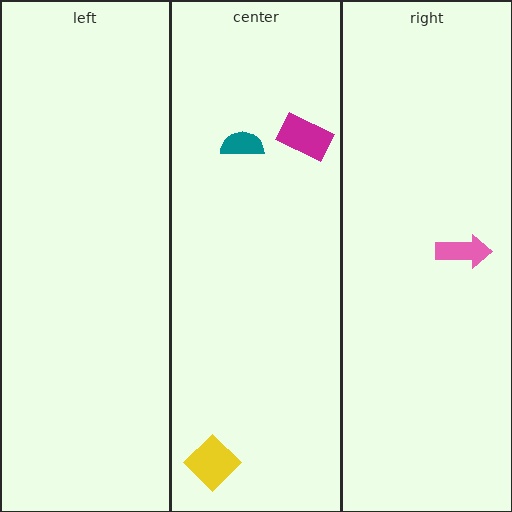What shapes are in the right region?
The pink arrow.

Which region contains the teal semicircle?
The center region.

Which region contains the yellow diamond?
The center region.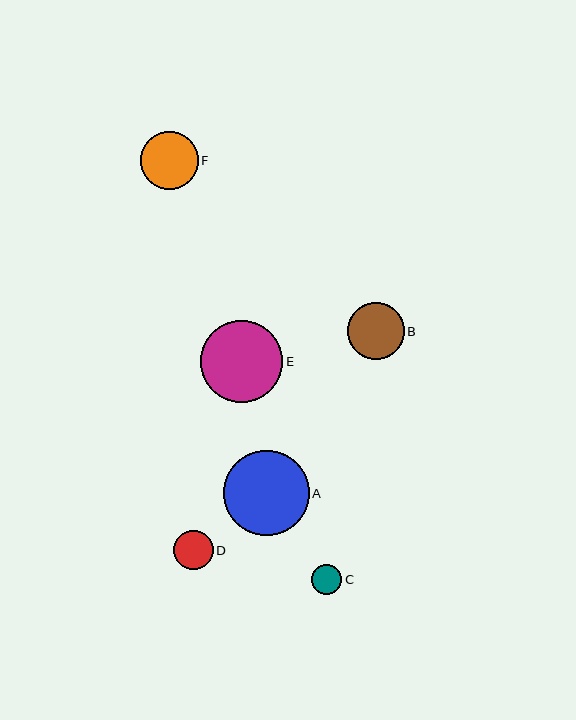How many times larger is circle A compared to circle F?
Circle A is approximately 1.5 times the size of circle F.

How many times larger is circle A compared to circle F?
Circle A is approximately 1.5 times the size of circle F.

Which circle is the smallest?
Circle C is the smallest with a size of approximately 30 pixels.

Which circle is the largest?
Circle A is the largest with a size of approximately 85 pixels.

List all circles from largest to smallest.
From largest to smallest: A, E, F, B, D, C.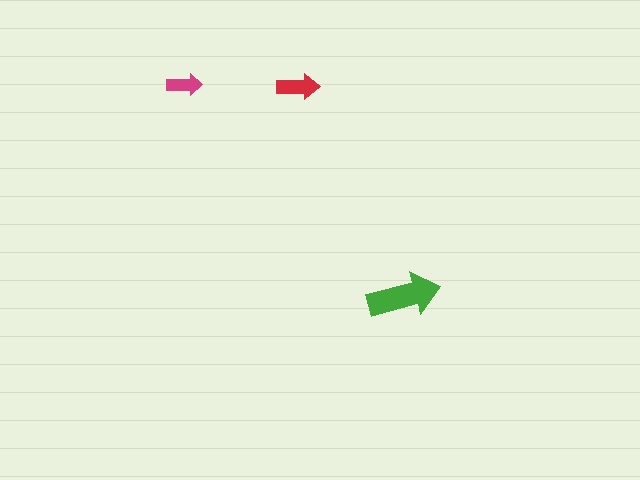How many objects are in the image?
There are 3 objects in the image.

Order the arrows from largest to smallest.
the green one, the red one, the magenta one.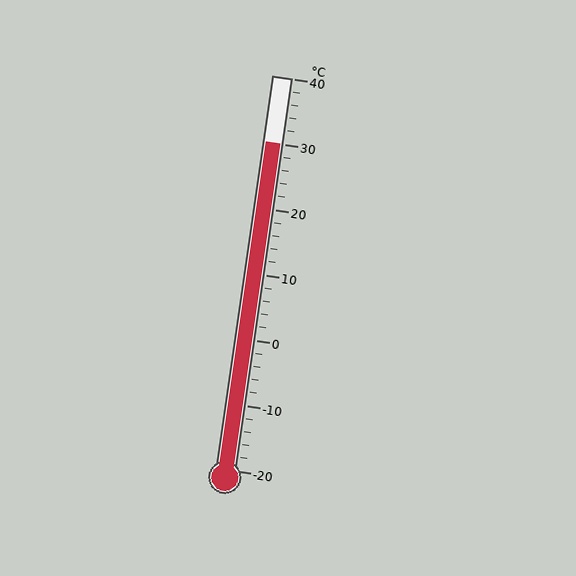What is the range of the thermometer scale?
The thermometer scale ranges from -20°C to 40°C.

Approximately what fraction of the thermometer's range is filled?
The thermometer is filled to approximately 85% of its range.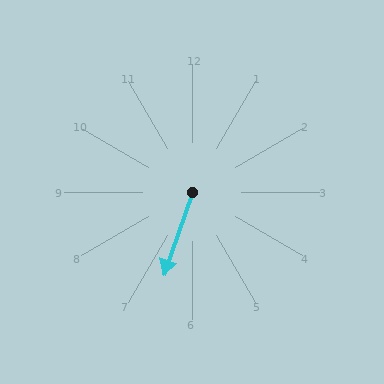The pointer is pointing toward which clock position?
Roughly 7 o'clock.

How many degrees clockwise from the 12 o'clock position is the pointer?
Approximately 199 degrees.